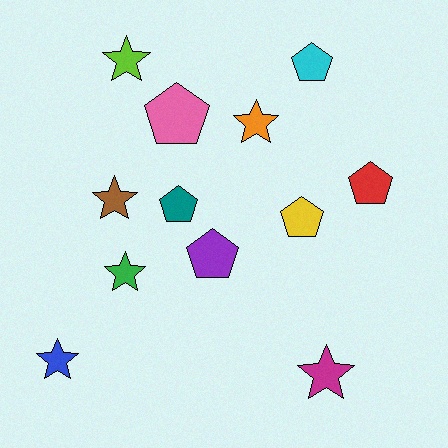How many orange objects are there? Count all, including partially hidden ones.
There is 1 orange object.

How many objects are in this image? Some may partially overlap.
There are 12 objects.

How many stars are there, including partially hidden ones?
There are 6 stars.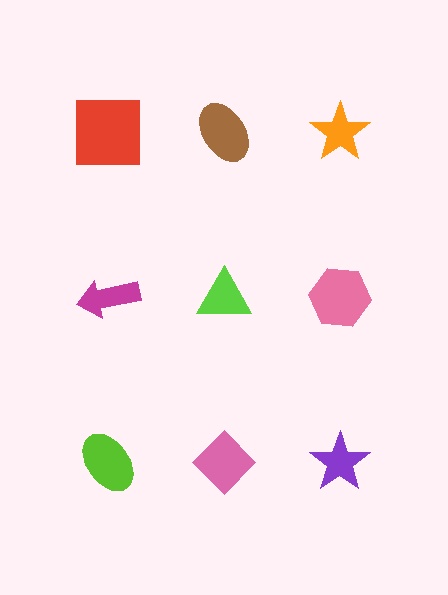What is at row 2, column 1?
A magenta arrow.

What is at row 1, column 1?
A red square.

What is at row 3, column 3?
A purple star.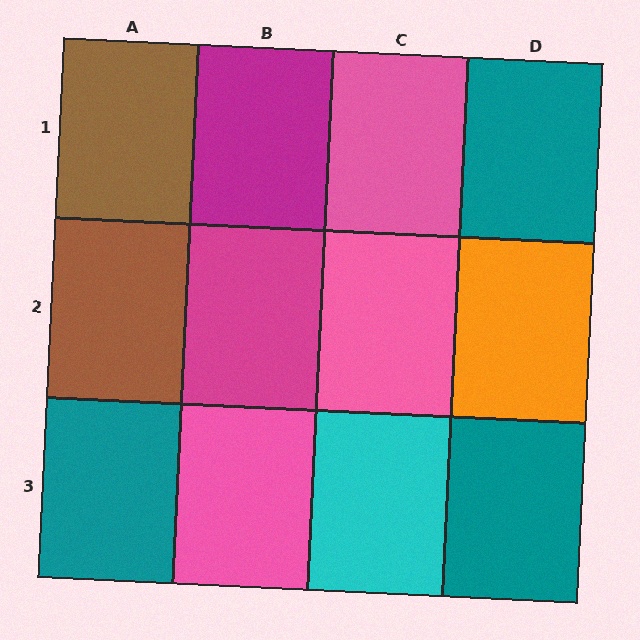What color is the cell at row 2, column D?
Orange.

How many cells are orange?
1 cell is orange.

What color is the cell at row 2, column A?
Brown.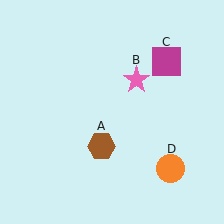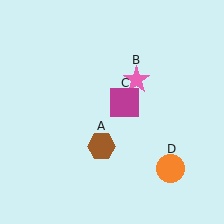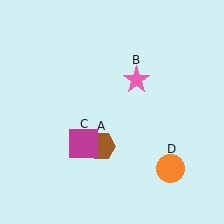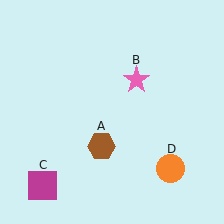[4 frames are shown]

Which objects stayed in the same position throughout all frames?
Brown hexagon (object A) and pink star (object B) and orange circle (object D) remained stationary.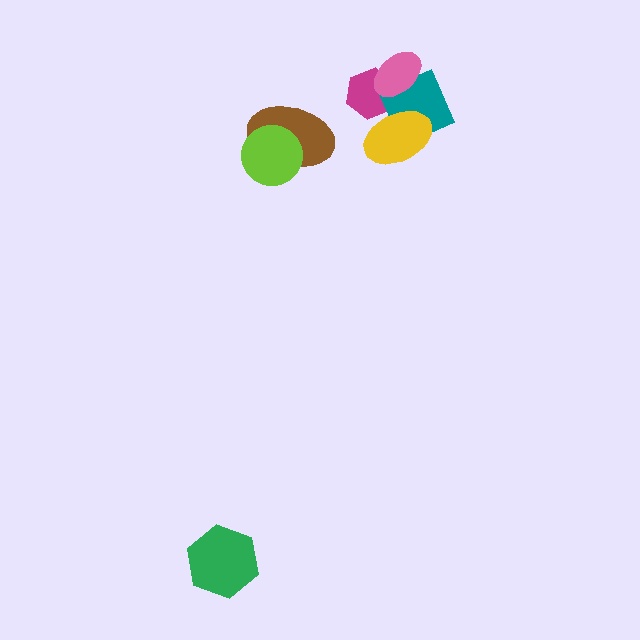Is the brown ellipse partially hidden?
Yes, it is partially covered by another shape.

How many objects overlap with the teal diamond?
3 objects overlap with the teal diamond.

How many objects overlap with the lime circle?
1 object overlaps with the lime circle.